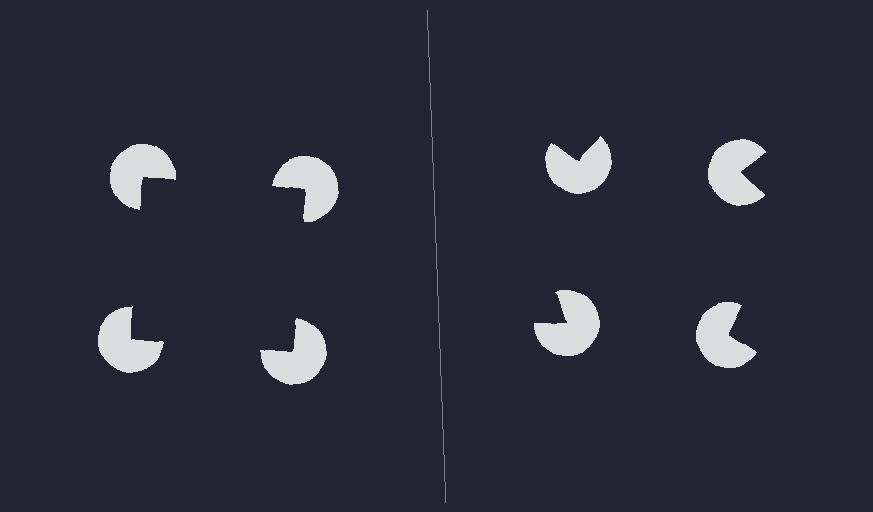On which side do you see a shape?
An illusory square appears on the left side. On the right side the wedge cuts are rotated, so no coherent shape forms.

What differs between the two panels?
The pac-man discs are positioned identically on both sides; only the wedge orientations differ. On the left they align to a square; on the right they are misaligned.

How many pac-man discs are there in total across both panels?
8 — 4 on each side.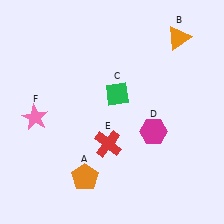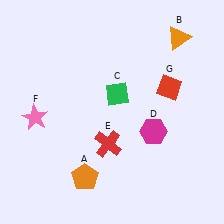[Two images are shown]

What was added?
A red diamond (G) was added in Image 2.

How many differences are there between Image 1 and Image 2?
There is 1 difference between the two images.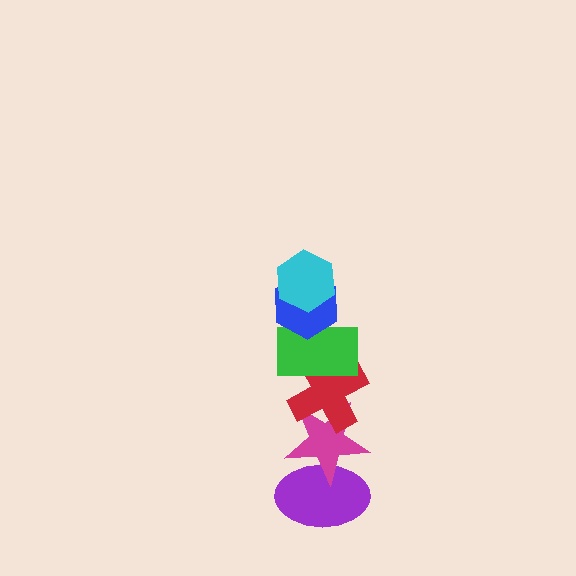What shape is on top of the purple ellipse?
The magenta star is on top of the purple ellipse.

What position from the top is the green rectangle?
The green rectangle is 3rd from the top.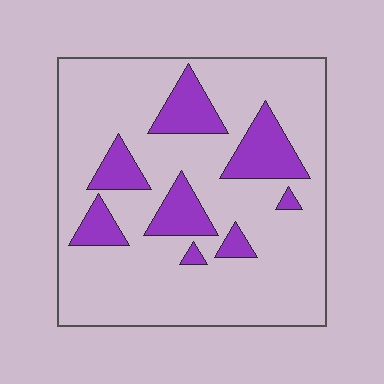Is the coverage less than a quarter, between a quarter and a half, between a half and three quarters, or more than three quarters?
Less than a quarter.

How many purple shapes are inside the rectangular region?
8.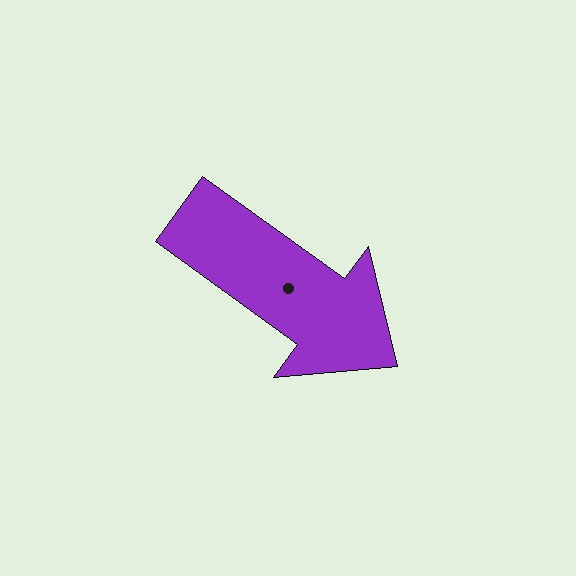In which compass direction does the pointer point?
Southeast.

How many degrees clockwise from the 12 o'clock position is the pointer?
Approximately 126 degrees.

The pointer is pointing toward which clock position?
Roughly 4 o'clock.